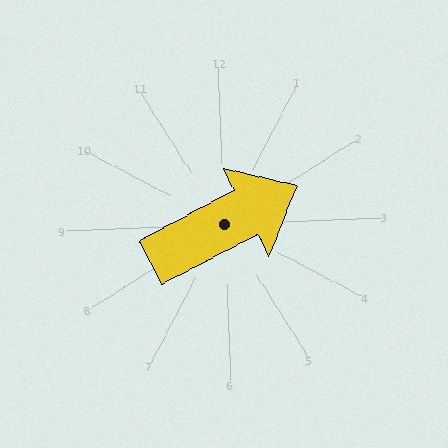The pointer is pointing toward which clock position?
Roughly 2 o'clock.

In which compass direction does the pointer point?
Northeast.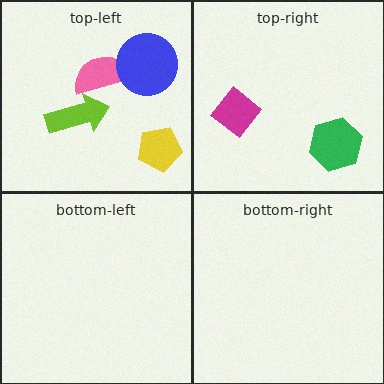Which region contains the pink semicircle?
The top-left region.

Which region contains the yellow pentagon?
The top-left region.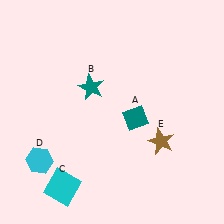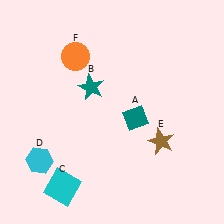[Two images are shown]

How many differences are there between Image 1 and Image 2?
There is 1 difference between the two images.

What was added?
An orange circle (F) was added in Image 2.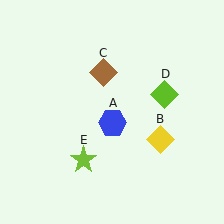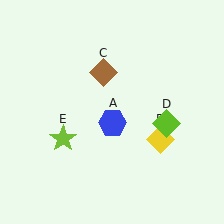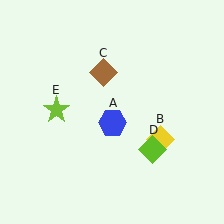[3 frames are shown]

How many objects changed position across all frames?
2 objects changed position: lime diamond (object D), lime star (object E).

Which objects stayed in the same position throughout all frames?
Blue hexagon (object A) and yellow diamond (object B) and brown diamond (object C) remained stationary.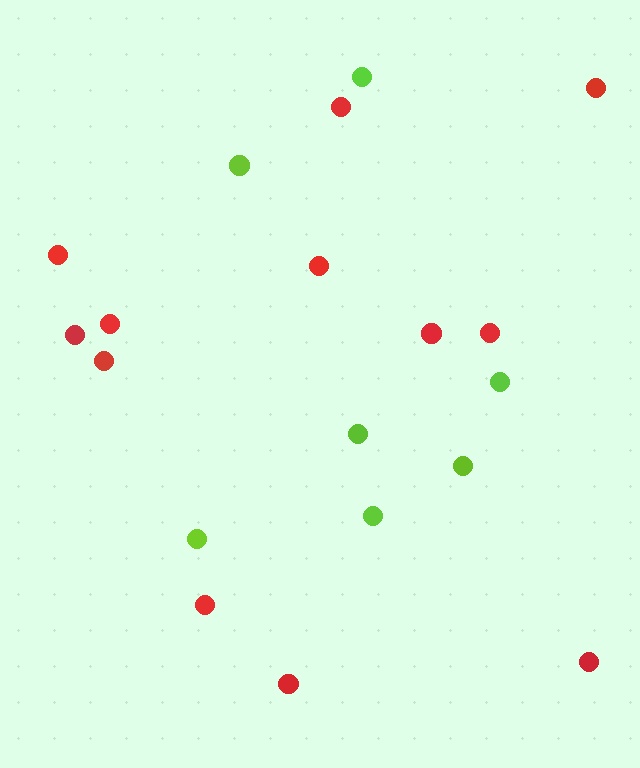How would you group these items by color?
There are 2 groups: one group of lime circles (7) and one group of red circles (12).